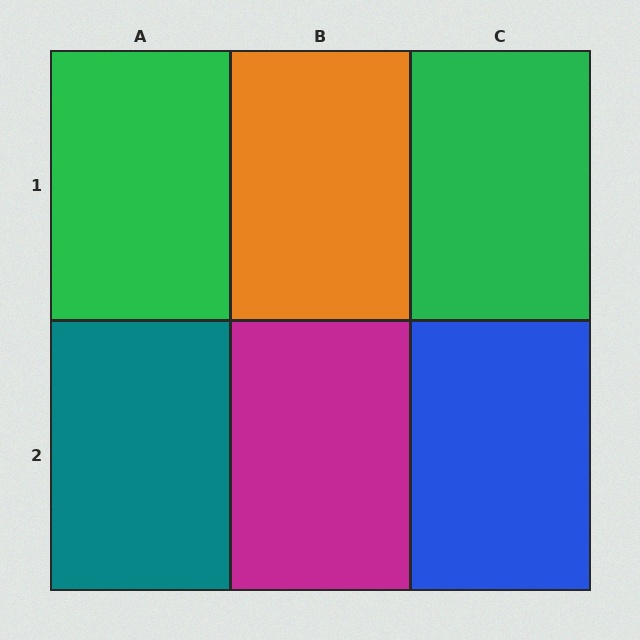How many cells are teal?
1 cell is teal.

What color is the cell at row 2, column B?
Magenta.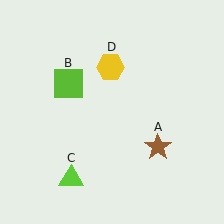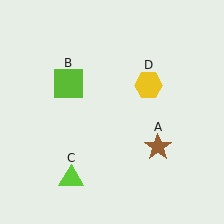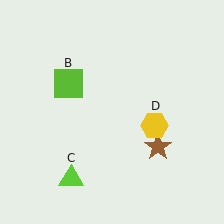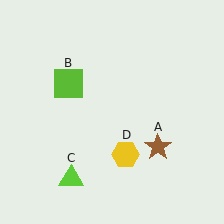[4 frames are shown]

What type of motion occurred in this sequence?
The yellow hexagon (object D) rotated clockwise around the center of the scene.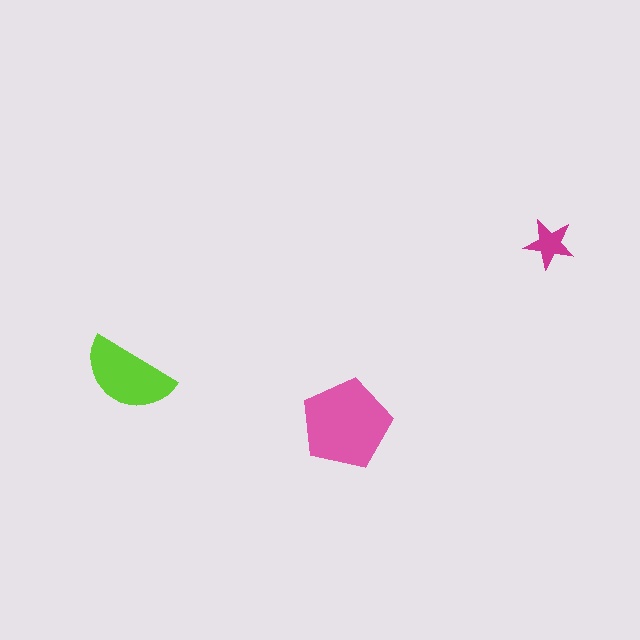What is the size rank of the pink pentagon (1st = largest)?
1st.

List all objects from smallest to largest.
The magenta star, the lime semicircle, the pink pentagon.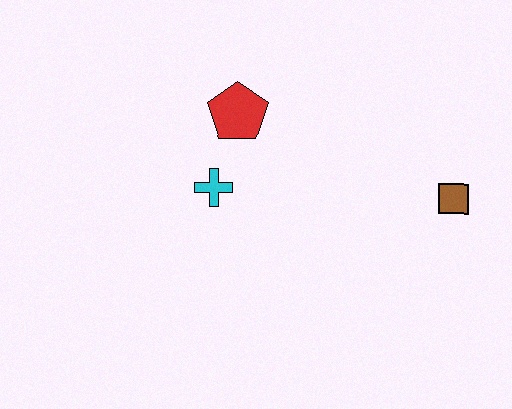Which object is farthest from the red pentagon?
The brown square is farthest from the red pentagon.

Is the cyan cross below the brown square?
No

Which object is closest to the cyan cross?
The red pentagon is closest to the cyan cross.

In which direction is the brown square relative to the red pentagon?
The brown square is to the right of the red pentagon.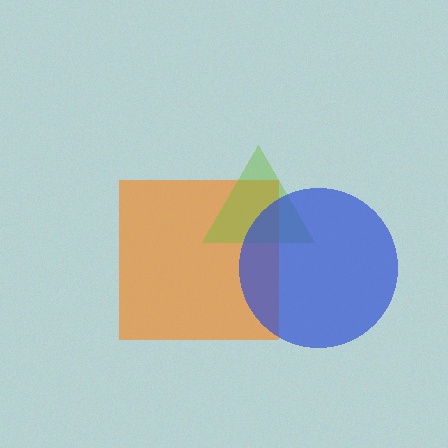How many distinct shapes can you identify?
There are 3 distinct shapes: an orange square, a lime triangle, a blue circle.